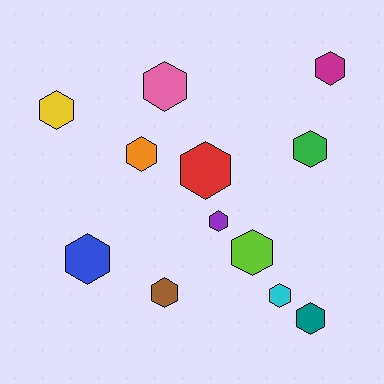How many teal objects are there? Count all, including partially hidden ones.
There is 1 teal object.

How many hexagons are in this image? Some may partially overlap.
There are 12 hexagons.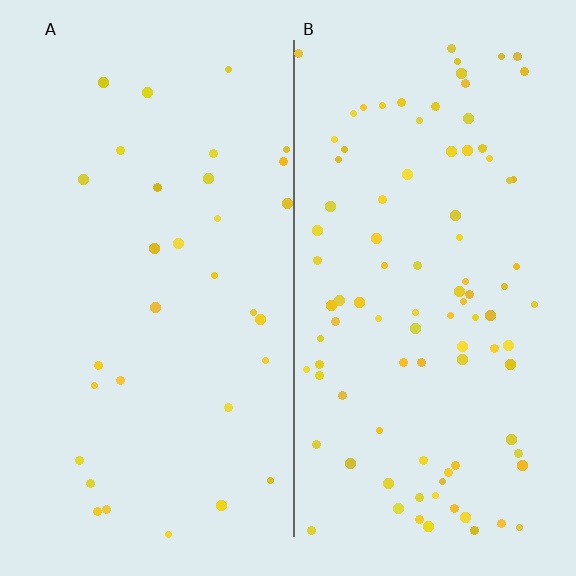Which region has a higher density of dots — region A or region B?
B (the right).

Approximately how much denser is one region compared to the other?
Approximately 3.0× — region B over region A.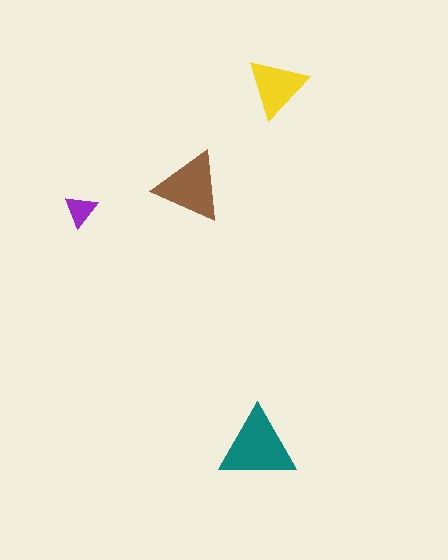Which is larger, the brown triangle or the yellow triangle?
The brown one.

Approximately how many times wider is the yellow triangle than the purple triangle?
About 2 times wider.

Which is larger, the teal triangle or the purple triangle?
The teal one.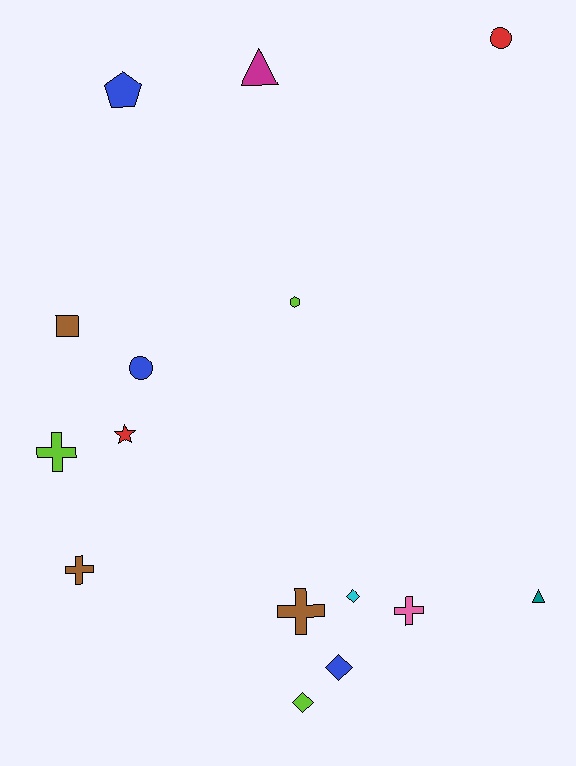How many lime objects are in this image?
There are 3 lime objects.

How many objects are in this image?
There are 15 objects.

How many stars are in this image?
There is 1 star.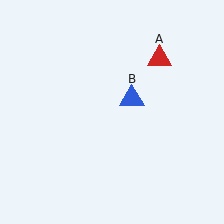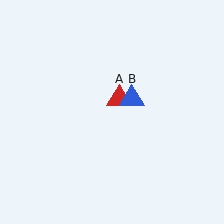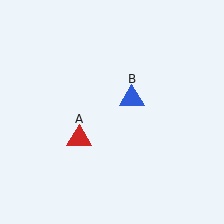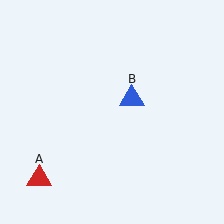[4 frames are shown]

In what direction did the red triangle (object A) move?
The red triangle (object A) moved down and to the left.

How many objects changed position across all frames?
1 object changed position: red triangle (object A).